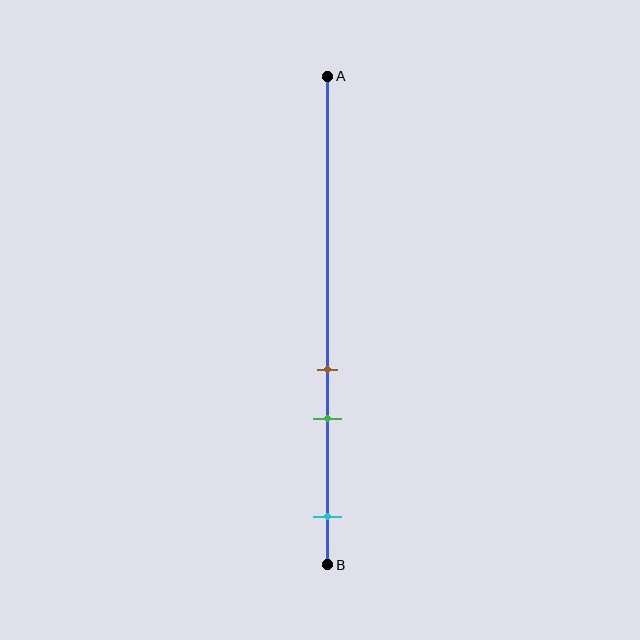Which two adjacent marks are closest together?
The brown and green marks are the closest adjacent pair.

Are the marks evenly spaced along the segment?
No, the marks are not evenly spaced.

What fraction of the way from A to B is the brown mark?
The brown mark is approximately 60% (0.6) of the way from A to B.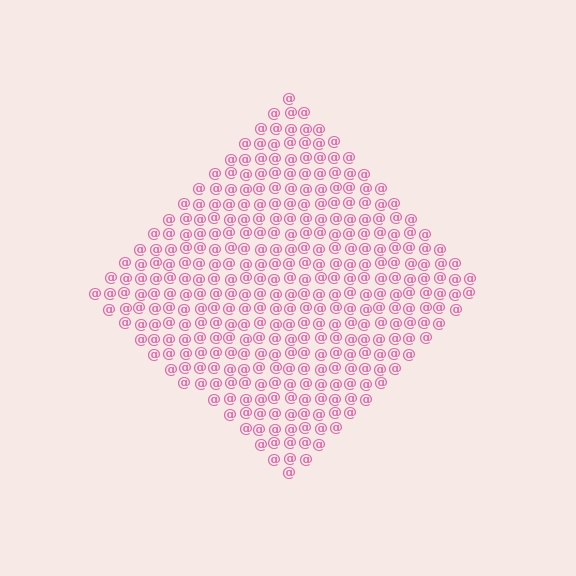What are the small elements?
The small elements are at signs.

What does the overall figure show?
The overall figure shows a diamond.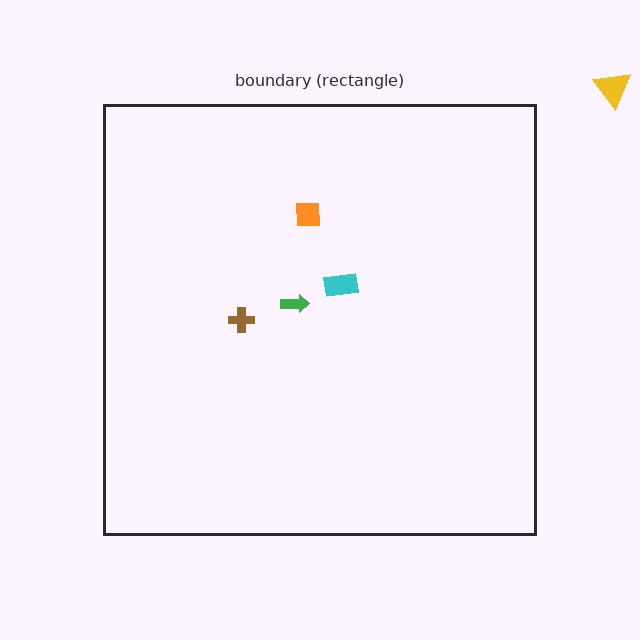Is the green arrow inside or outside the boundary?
Inside.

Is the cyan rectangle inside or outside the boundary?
Inside.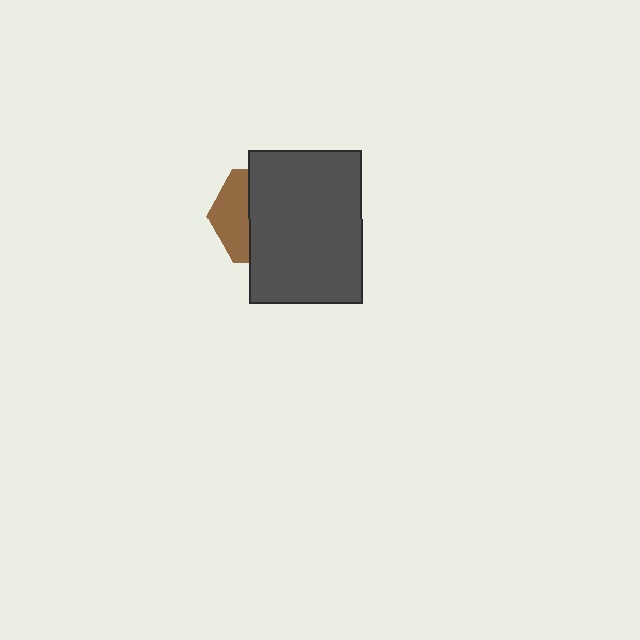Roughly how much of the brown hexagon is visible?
A small part of it is visible (roughly 36%).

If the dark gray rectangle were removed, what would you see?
You would see the complete brown hexagon.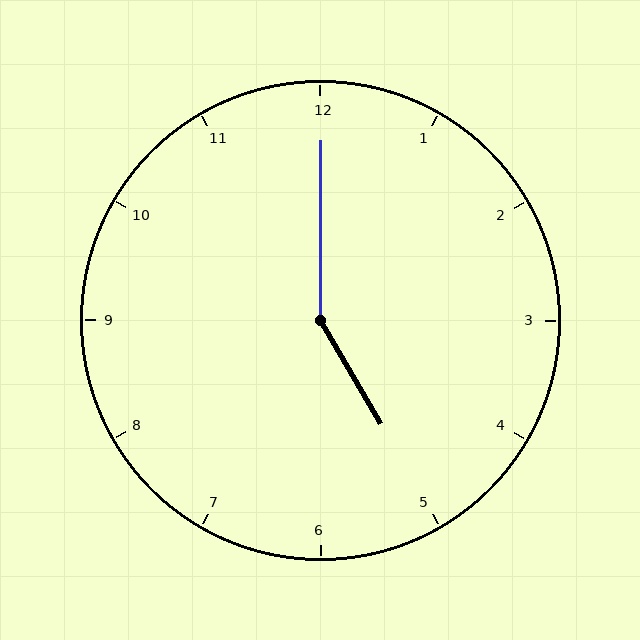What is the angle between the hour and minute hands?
Approximately 150 degrees.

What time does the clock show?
5:00.